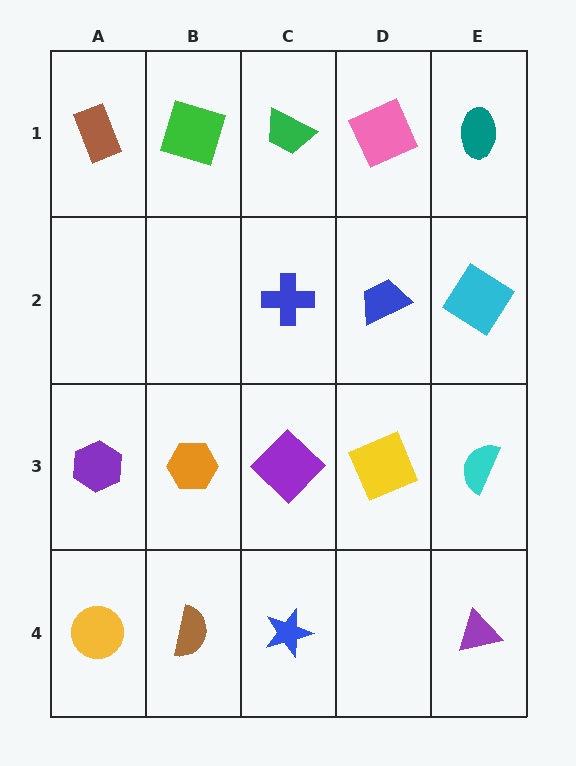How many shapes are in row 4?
4 shapes.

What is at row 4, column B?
A brown semicircle.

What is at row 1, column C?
A green trapezoid.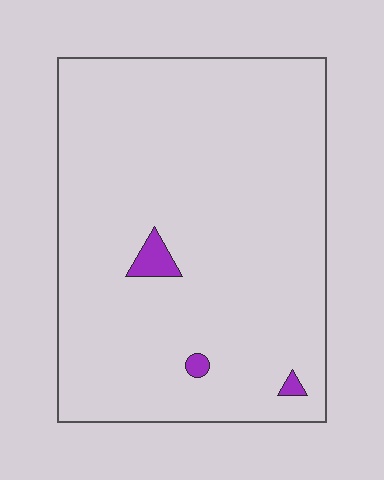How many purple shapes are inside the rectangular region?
3.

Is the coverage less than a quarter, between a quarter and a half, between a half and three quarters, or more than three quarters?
Less than a quarter.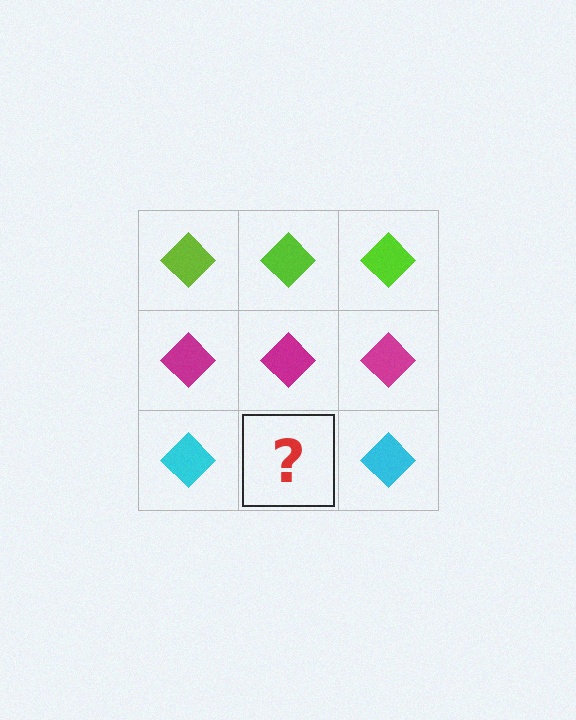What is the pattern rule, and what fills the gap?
The rule is that each row has a consistent color. The gap should be filled with a cyan diamond.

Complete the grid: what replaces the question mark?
The question mark should be replaced with a cyan diamond.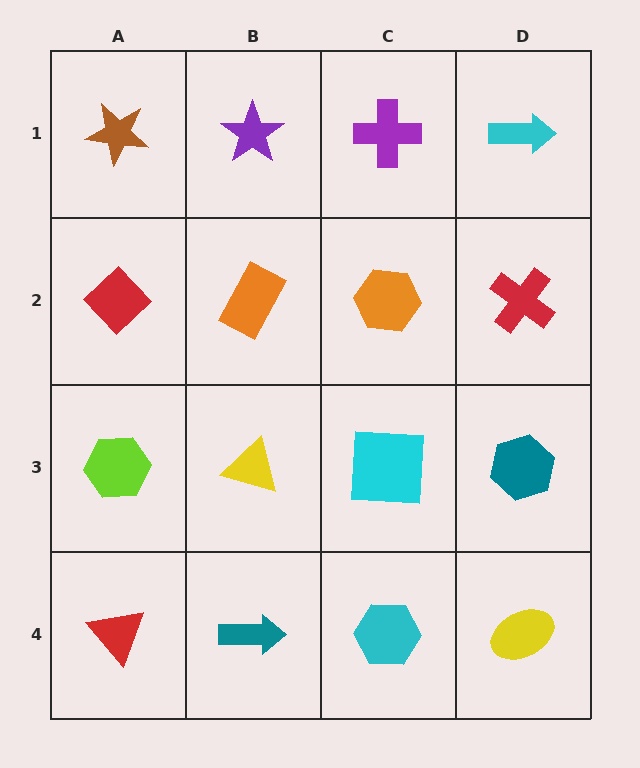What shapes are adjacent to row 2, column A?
A brown star (row 1, column A), a lime hexagon (row 3, column A), an orange rectangle (row 2, column B).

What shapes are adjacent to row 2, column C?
A purple cross (row 1, column C), a cyan square (row 3, column C), an orange rectangle (row 2, column B), a red cross (row 2, column D).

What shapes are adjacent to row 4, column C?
A cyan square (row 3, column C), a teal arrow (row 4, column B), a yellow ellipse (row 4, column D).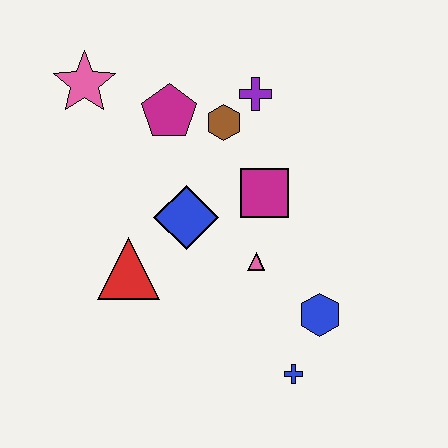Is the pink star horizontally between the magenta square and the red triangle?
No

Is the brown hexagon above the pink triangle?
Yes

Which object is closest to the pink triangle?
The magenta square is closest to the pink triangle.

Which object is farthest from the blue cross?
The pink star is farthest from the blue cross.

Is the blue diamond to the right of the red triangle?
Yes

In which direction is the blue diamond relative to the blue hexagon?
The blue diamond is to the left of the blue hexagon.